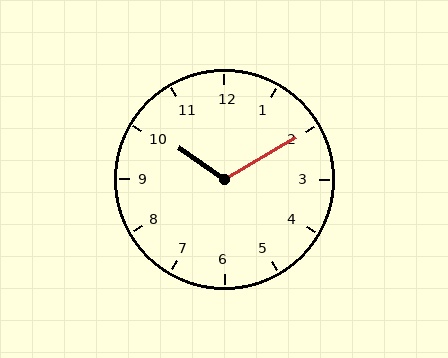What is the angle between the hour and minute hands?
Approximately 115 degrees.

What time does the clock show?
10:10.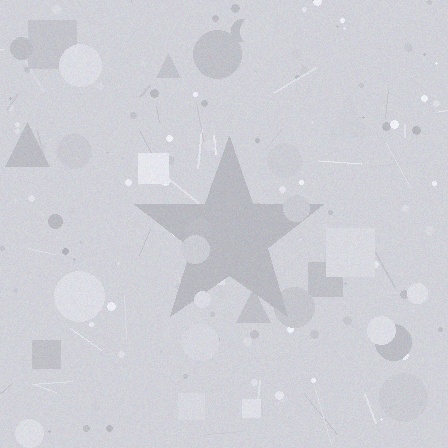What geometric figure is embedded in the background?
A star is embedded in the background.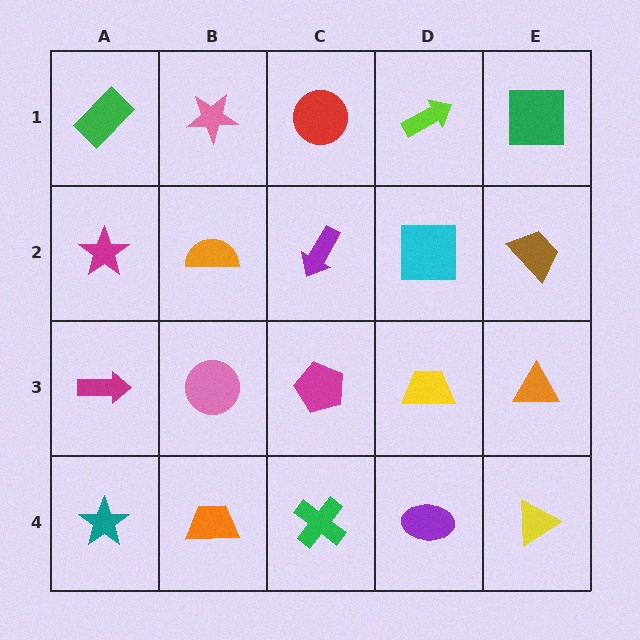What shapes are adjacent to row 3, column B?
An orange semicircle (row 2, column B), an orange trapezoid (row 4, column B), a magenta arrow (row 3, column A), a magenta pentagon (row 3, column C).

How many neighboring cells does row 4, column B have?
3.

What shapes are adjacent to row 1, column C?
A purple arrow (row 2, column C), a pink star (row 1, column B), a lime arrow (row 1, column D).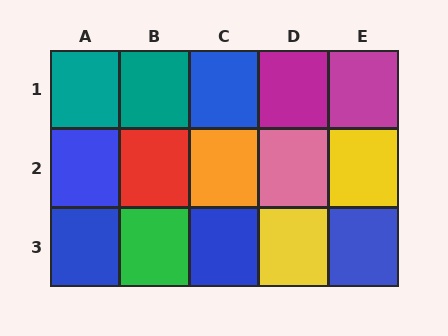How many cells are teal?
2 cells are teal.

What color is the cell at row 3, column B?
Green.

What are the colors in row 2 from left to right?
Blue, red, orange, pink, yellow.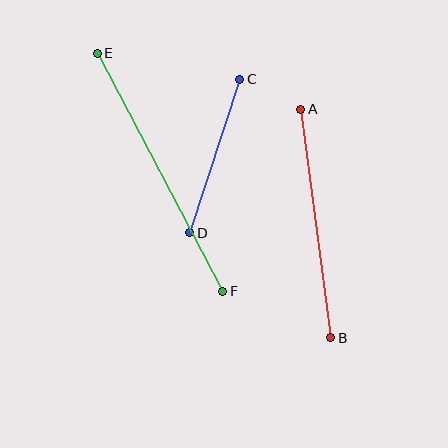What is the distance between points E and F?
The distance is approximately 269 pixels.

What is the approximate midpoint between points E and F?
The midpoint is at approximately (160, 172) pixels.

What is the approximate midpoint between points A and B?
The midpoint is at approximately (316, 224) pixels.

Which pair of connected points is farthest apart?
Points E and F are farthest apart.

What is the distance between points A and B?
The distance is approximately 231 pixels.